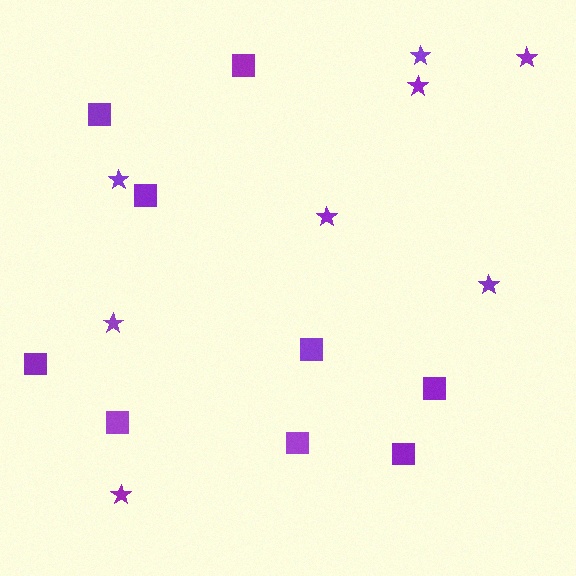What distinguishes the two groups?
There are 2 groups: one group of stars (8) and one group of squares (9).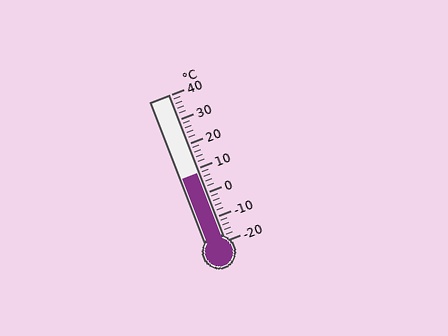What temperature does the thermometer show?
The thermometer shows approximately 8°C.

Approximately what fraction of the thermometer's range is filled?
The thermometer is filled to approximately 45% of its range.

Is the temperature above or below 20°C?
The temperature is below 20°C.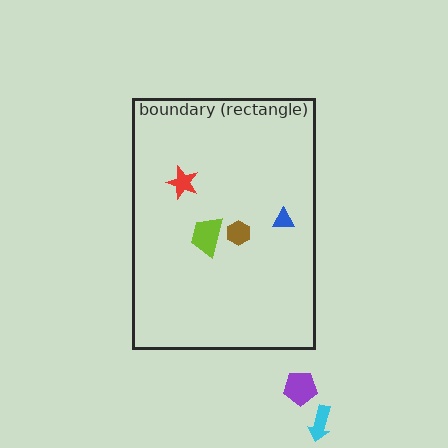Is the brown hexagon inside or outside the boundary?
Inside.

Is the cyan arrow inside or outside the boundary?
Outside.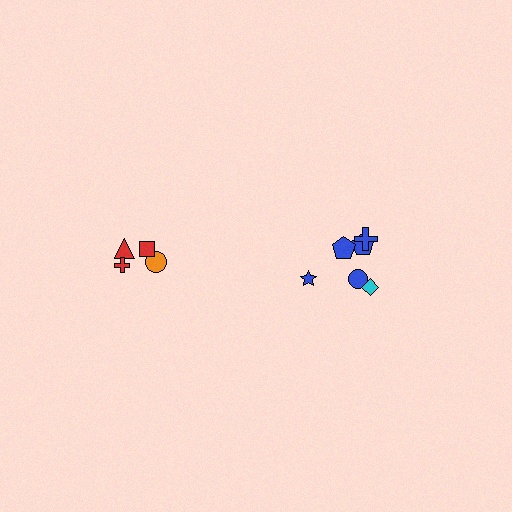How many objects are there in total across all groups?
There are 10 objects.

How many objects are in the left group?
There are 4 objects.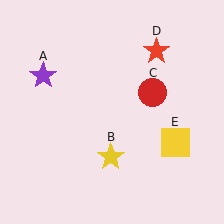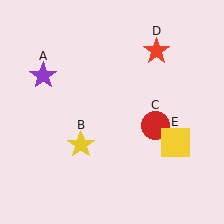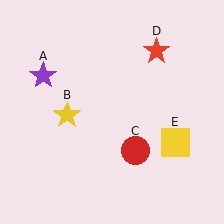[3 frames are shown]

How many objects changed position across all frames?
2 objects changed position: yellow star (object B), red circle (object C).